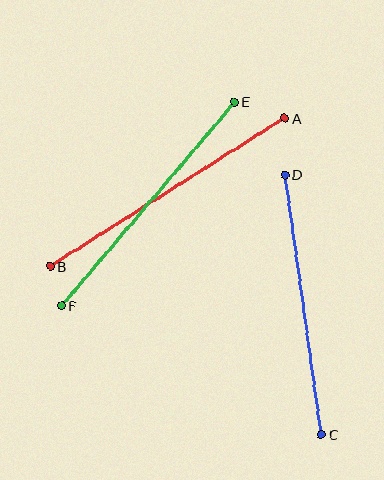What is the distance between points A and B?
The distance is approximately 277 pixels.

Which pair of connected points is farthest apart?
Points A and B are farthest apart.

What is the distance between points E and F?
The distance is approximately 268 pixels.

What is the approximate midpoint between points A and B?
The midpoint is at approximately (167, 192) pixels.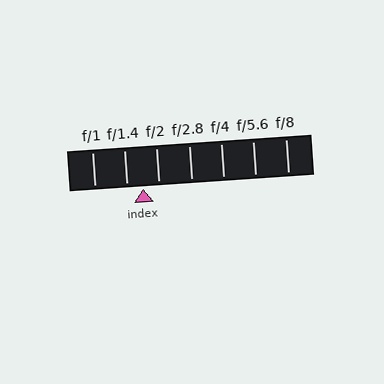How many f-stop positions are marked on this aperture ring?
There are 7 f-stop positions marked.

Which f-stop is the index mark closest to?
The index mark is closest to f/2.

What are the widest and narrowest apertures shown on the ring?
The widest aperture shown is f/1 and the narrowest is f/8.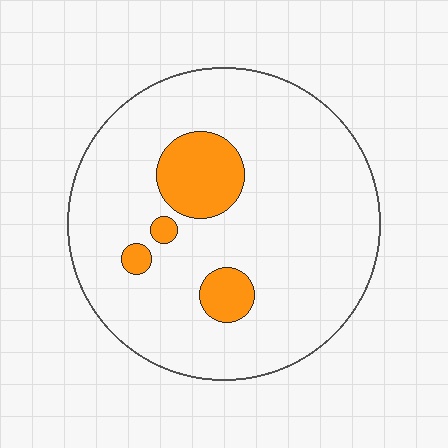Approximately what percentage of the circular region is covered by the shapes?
Approximately 15%.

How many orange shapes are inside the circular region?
4.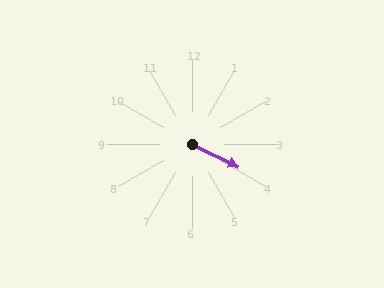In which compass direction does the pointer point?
Southeast.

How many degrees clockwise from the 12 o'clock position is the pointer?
Approximately 116 degrees.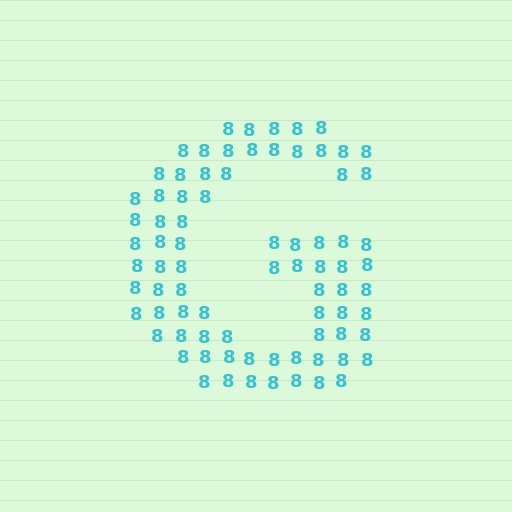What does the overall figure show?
The overall figure shows the letter G.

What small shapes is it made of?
It is made of small digit 8's.